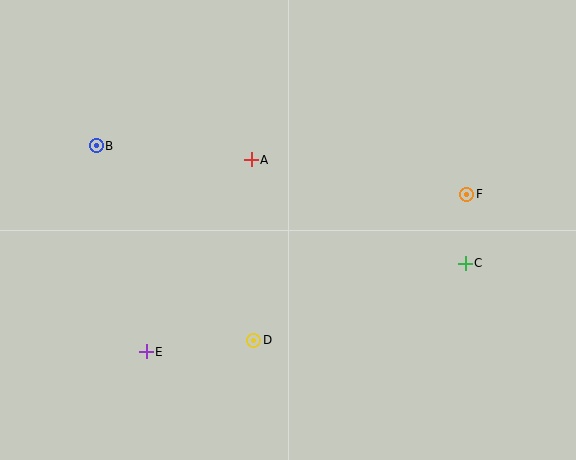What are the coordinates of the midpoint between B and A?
The midpoint between B and A is at (174, 153).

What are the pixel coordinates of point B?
Point B is at (96, 146).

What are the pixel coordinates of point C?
Point C is at (465, 263).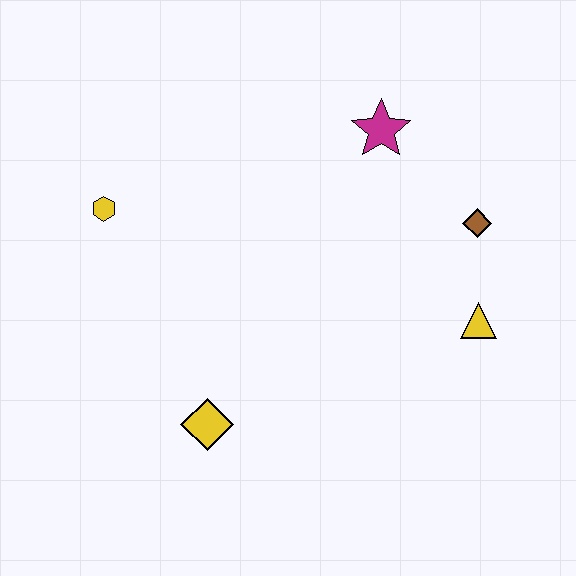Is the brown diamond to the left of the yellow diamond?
No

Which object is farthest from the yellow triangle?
The yellow hexagon is farthest from the yellow triangle.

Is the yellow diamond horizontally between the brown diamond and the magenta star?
No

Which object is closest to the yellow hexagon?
The yellow diamond is closest to the yellow hexagon.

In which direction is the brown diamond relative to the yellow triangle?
The brown diamond is above the yellow triangle.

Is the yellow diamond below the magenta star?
Yes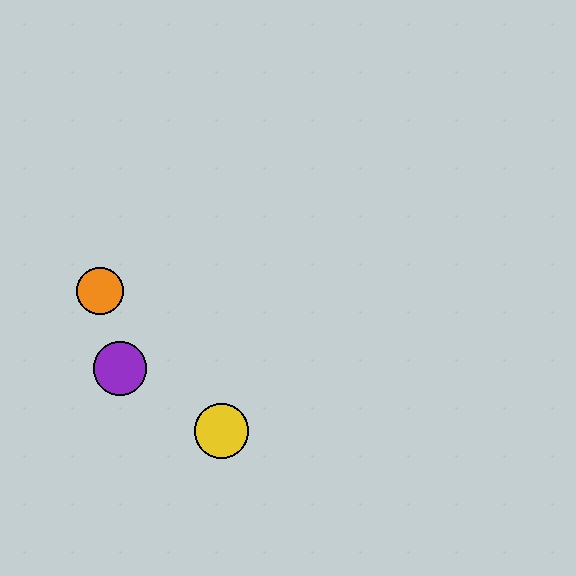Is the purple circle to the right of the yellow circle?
No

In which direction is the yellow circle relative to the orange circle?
The yellow circle is below the orange circle.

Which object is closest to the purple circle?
The orange circle is closest to the purple circle.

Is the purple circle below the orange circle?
Yes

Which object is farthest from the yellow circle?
The orange circle is farthest from the yellow circle.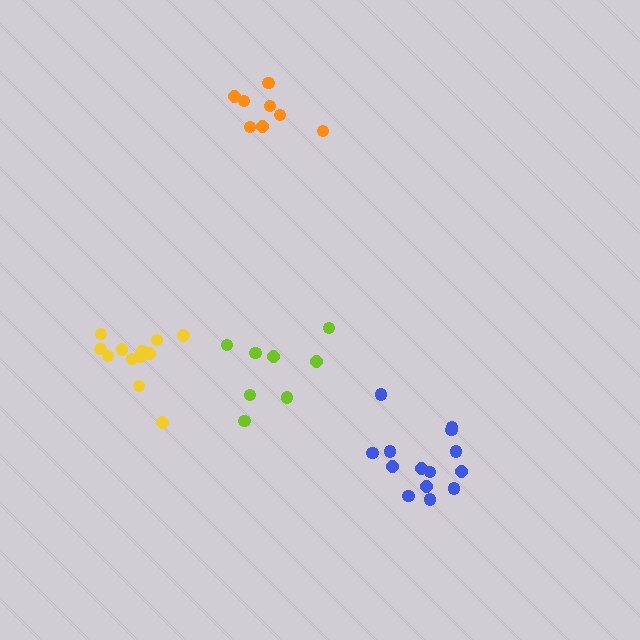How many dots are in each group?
Group 1: 8 dots, Group 2: 14 dots, Group 3: 8 dots, Group 4: 12 dots (42 total).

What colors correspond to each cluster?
The clusters are colored: lime, blue, orange, yellow.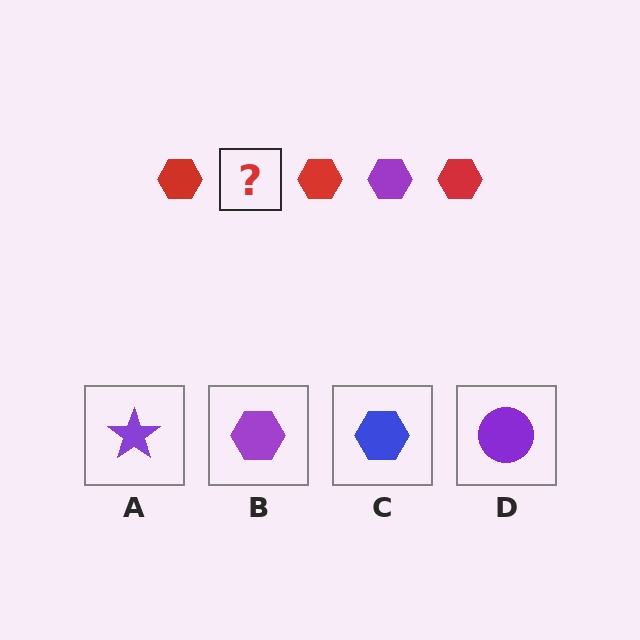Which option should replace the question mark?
Option B.